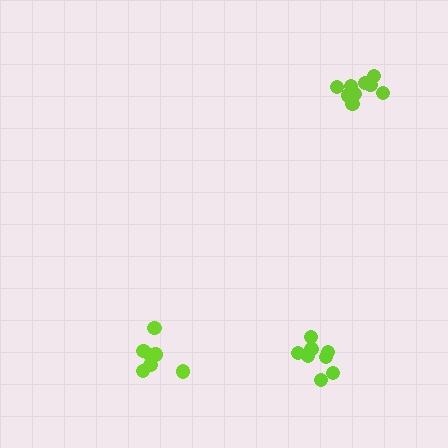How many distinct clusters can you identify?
There are 3 distinct clusters.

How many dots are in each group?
Group 1: 8 dots, Group 2: 9 dots, Group 3: 8 dots (25 total).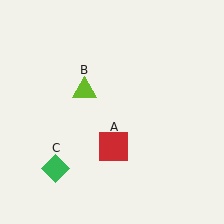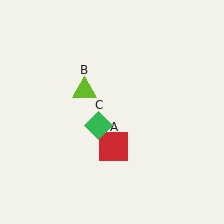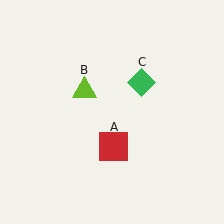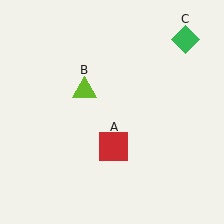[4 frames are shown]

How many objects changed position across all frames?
1 object changed position: green diamond (object C).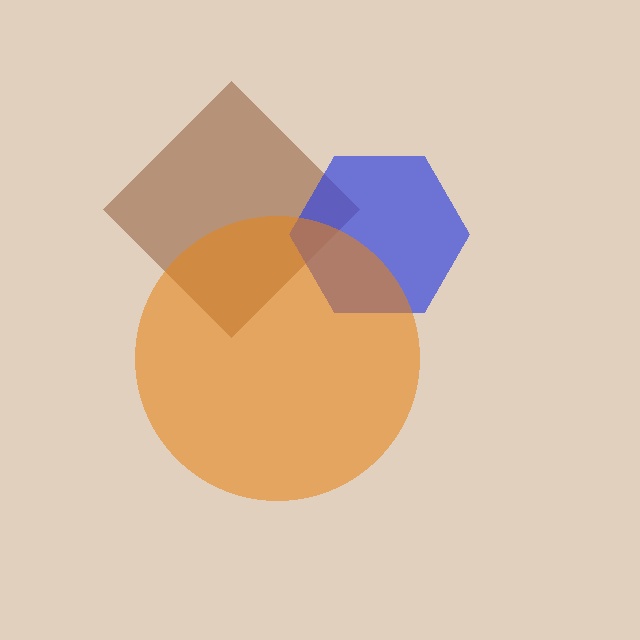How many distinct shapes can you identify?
There are 3 distinct shapes: a brown diamond, a blue hexagon, an orange circle.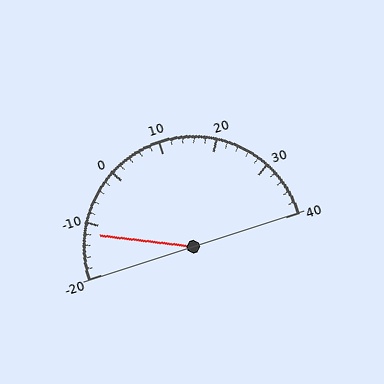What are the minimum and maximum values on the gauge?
The gauge ranges from -20 to 40.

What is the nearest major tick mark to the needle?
The nearest major tick mark is -10.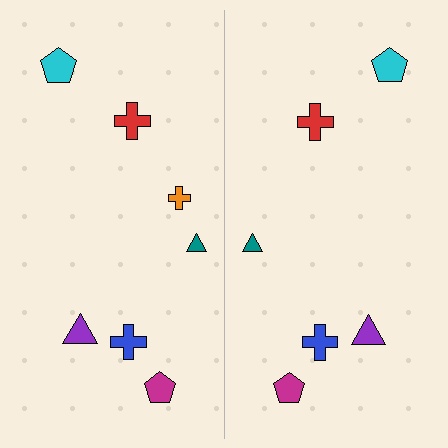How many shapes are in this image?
There are 13 shapes in this image.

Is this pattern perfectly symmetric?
No, the pattern is not perfectly symmetric. A orange cross is missing from the right side.